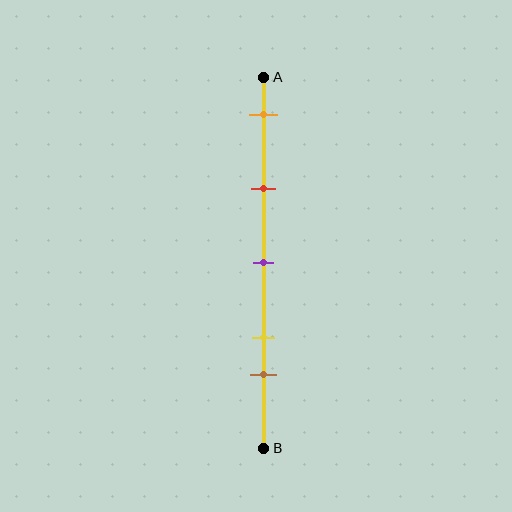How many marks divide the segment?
There are 5 marks dividing the segment.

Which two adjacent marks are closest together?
The yellow and brown marks are the closest adjacent pair.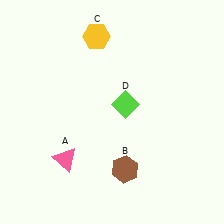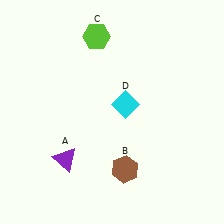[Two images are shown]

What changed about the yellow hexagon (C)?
In Image 1, C is yellow. In Image 2, it changed to lime.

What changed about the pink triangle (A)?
In Image 1, A is pink. In Image 2, it changed to purple.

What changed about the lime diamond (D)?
In Image 1, D is lime. In Image 2, it changed to cyan.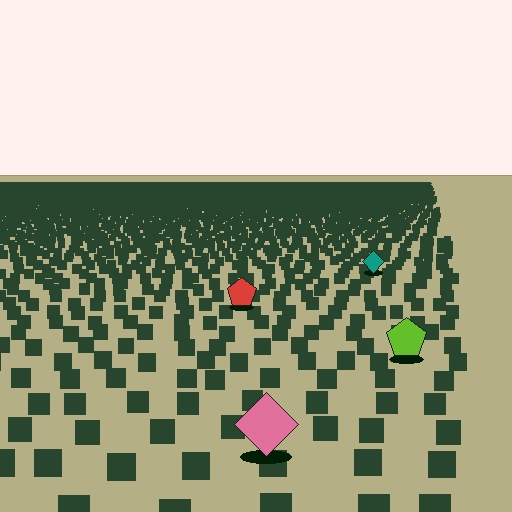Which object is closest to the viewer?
The pink diamond is closest. The texture marks near it are larger and more spread out.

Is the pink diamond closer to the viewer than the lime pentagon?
Yes. The pink diamond is closer — you can tell from the texture gradient: the ground texture is coarser near it.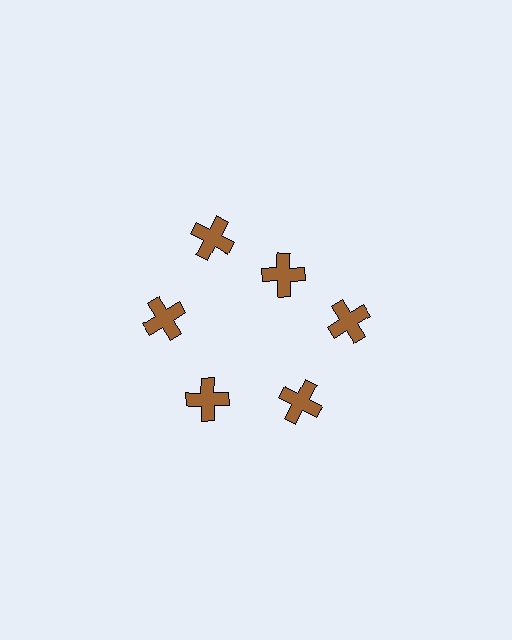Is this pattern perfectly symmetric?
No. The 6 brown crosses are arranged in a ring, but one element near the 1 o'clock position is pulled inward toward the center, breaking the 6-fold rotational symmetry.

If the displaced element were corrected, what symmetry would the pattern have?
It would have 6-fold rotational symmetry — the pattern would map onto itself every 60 degrees.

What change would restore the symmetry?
The symmetry would be restored by moving it outward, back onto the ring so that all 6 crosses sit at equal angles and equal distance from the center.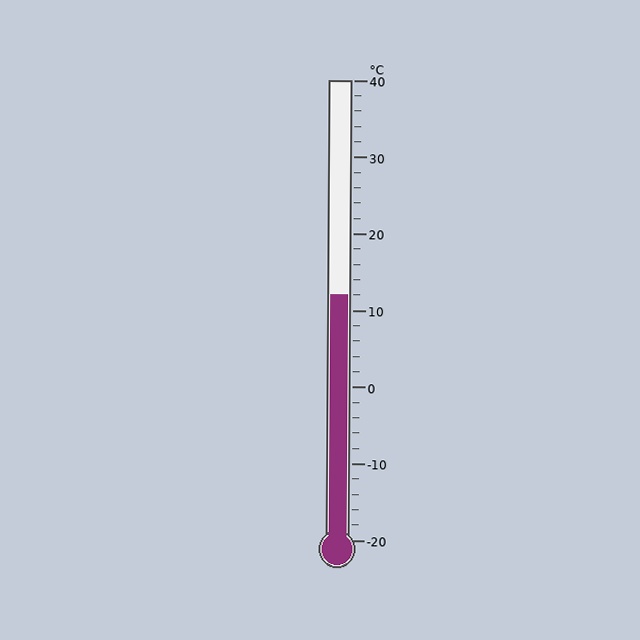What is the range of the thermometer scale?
The thermometer scale ranges from -20°C to 40°C.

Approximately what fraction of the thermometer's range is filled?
The thermometer is filled to approximately 55% of its range.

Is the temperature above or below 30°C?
The temperature is below 30°C.